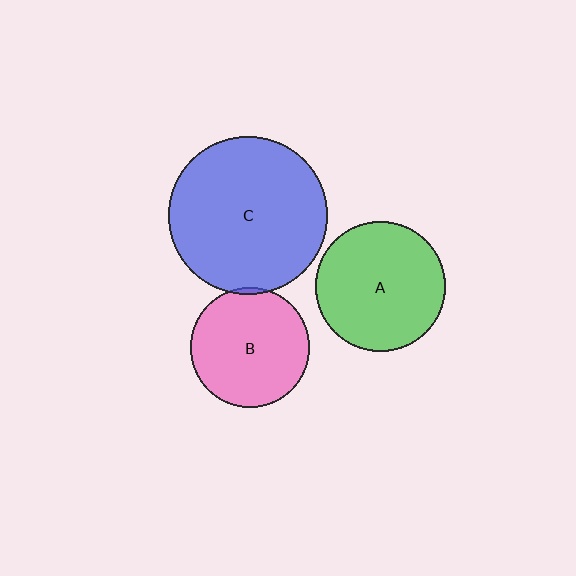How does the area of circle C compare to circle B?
Approximately 1.8 times.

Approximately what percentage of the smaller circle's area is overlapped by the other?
Approximately 5%.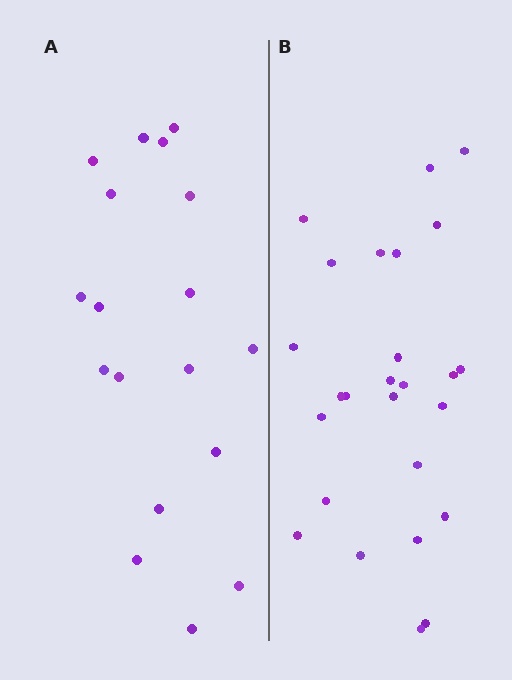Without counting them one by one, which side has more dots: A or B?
Region B (the right region) has more dots.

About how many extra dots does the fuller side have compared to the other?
Region B has roughly 8 or so more dots than region A.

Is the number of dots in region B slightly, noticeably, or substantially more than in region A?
Region B has noticeably more, but not dramatically so. The ratio is roughly 1.4 to 1.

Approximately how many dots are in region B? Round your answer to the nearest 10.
About 30 dots. (The exact count is 26, which rounds to 30.)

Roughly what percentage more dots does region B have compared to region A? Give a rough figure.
About 45% more.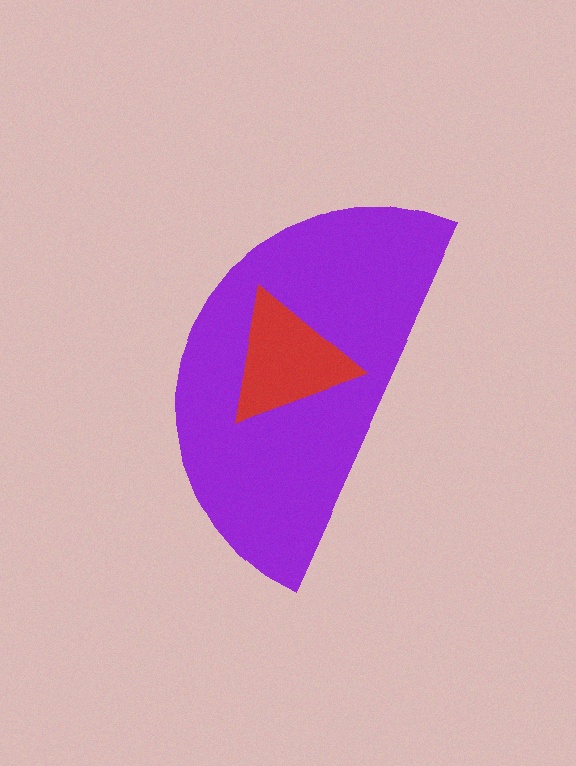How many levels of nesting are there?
2.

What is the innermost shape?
The red triangle.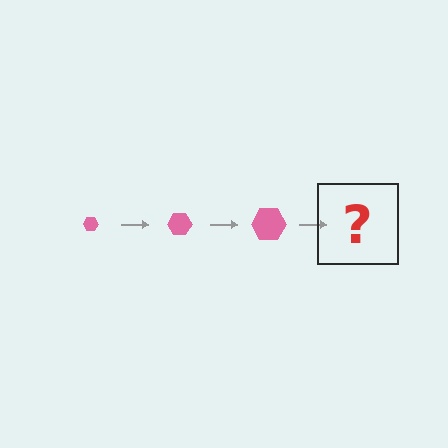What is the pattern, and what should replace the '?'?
The pattern is that the hexagon gets progressively larger each step. The '?' should be a pink hexagon, larger than the previous one.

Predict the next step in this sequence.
The next step is a pink hexagon, larger than the previous one.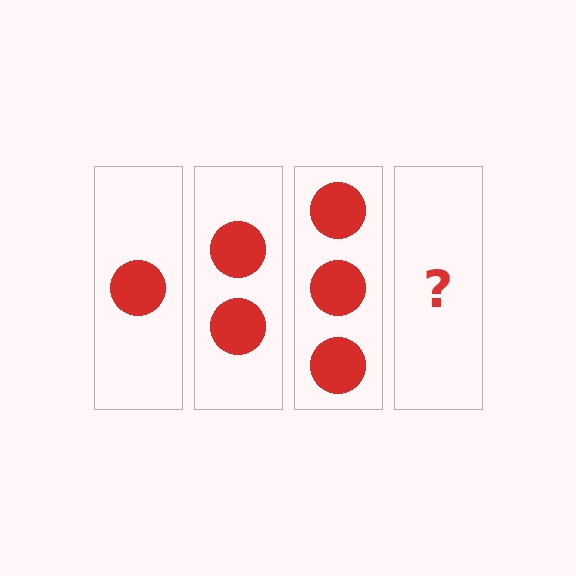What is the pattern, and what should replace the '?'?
The pattern is that each step adds one more circle. The '?' should be 4 circles.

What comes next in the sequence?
The next element should be 4 circles.